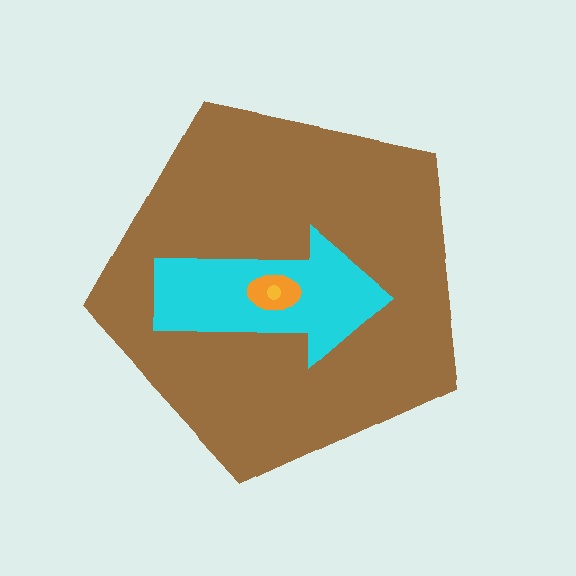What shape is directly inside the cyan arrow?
The orange ellipse.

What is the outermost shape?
The brown pentagon.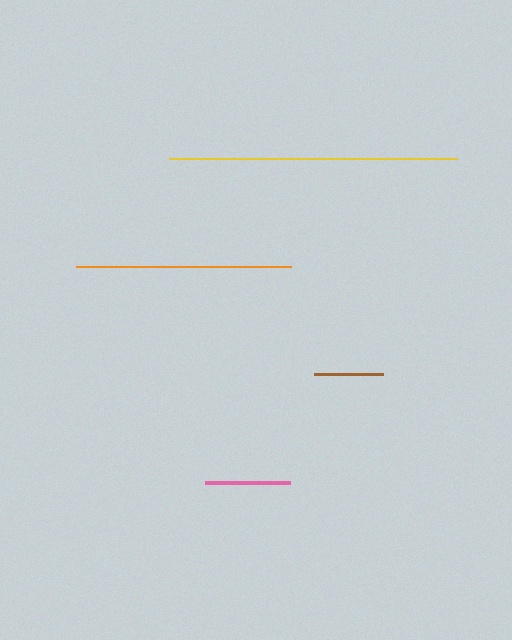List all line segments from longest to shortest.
From longest to shortest: yellow, orange, pink, brown.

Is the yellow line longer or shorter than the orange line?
The yellow line is longer than the orange line.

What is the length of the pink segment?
The pink segment is approximately 85 pixels long.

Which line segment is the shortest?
The brown line is the shortest at approximately 69 pixels.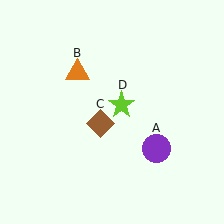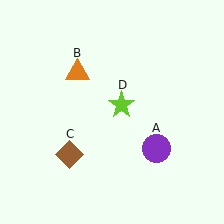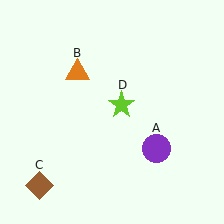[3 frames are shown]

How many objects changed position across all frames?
1 object changed position: brown diamond (object C).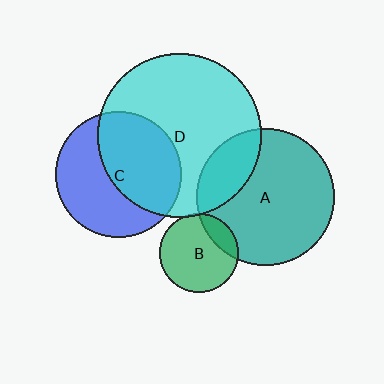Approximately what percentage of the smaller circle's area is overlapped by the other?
Approximately 20%.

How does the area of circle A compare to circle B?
Approximately 3.1 times.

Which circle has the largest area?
Circle D (cyan).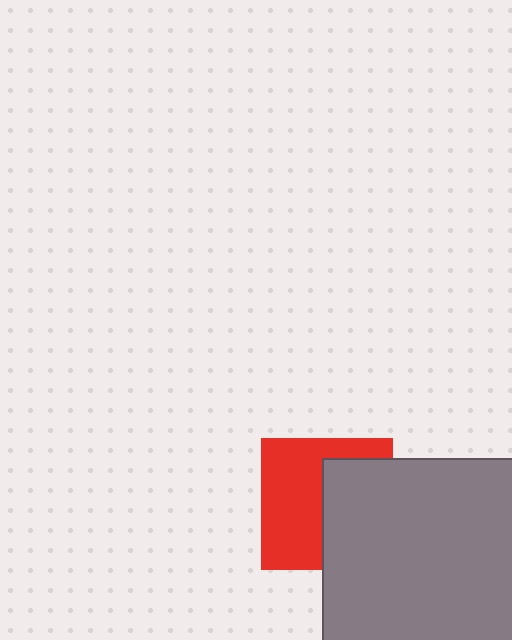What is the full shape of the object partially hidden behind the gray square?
The partially hidden object is a red square.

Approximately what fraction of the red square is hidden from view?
Roughly 46% of the red square is hidden behind the gray square.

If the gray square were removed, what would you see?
You would see the complete red square.